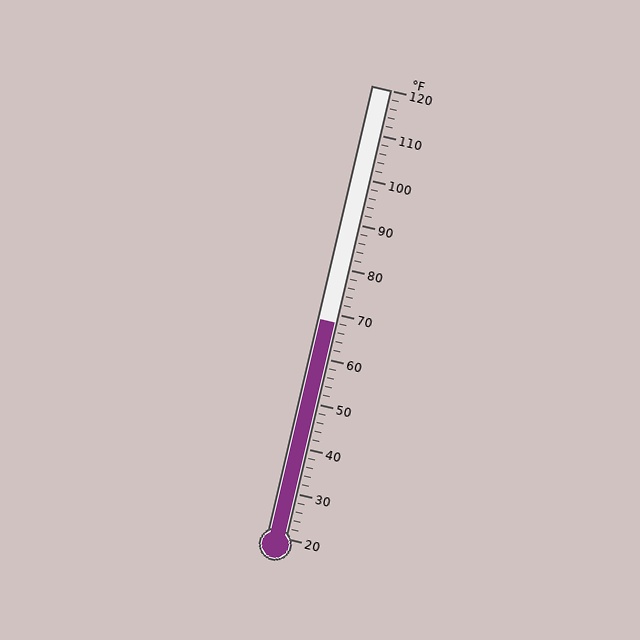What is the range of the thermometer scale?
The thermometer scale ranges from 20°F to 120°F.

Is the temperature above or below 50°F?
The temperature is above 50°F.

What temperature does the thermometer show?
The thermometer shows approximately 68°F.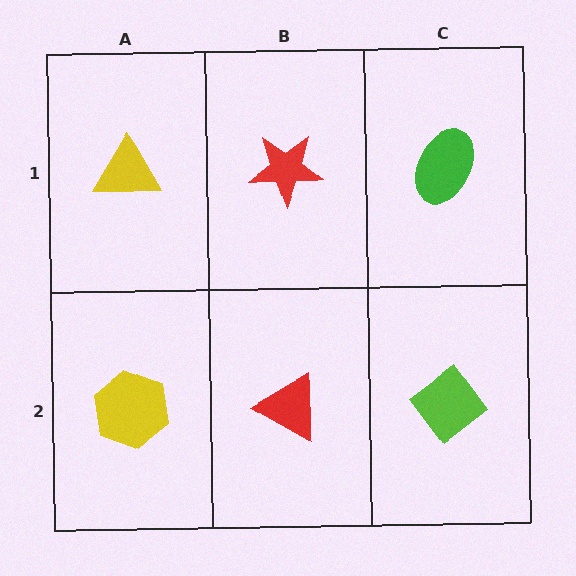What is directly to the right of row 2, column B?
A lime diamond.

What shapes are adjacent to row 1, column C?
A lime diamond (row 2, column C), a red star (row 1, column B).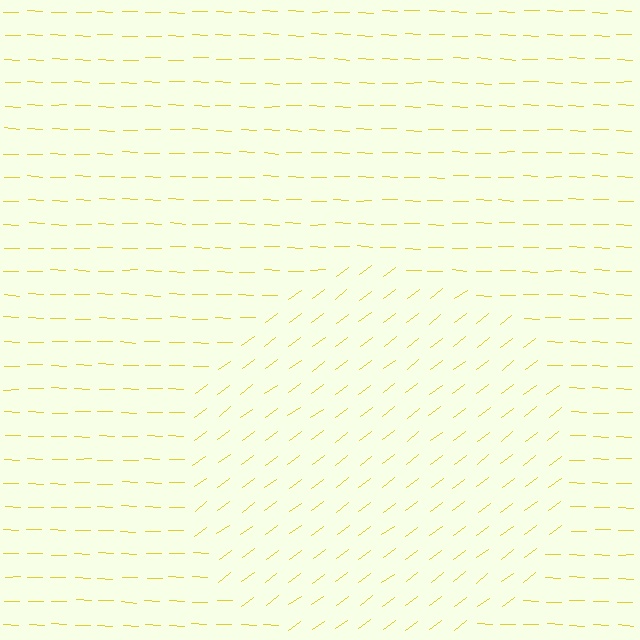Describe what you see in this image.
The image is filled with small yellow line segments. A circle region in the image has lines oriented differently from the surrounding lines, creating a visible texture boundary.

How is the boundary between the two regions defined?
The boundary is defined purely by a change in line orientation (approximately 39 degrees difference). All lines are the same color and thickness.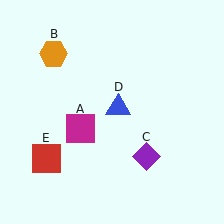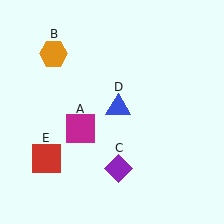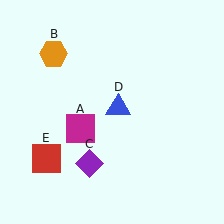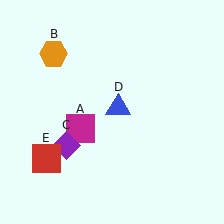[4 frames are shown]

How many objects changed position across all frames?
1 object changed position: purple diamond (object C).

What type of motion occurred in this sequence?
The purple diamond (object C) rotated clockwise around the center of the scene.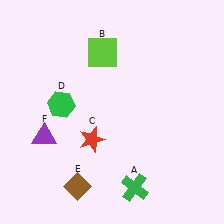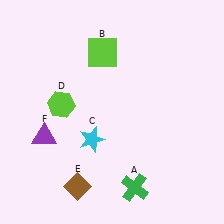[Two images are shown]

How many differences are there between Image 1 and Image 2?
There are 2 differences between the two images.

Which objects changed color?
C changed from red to cyan. D changed from green to lime.